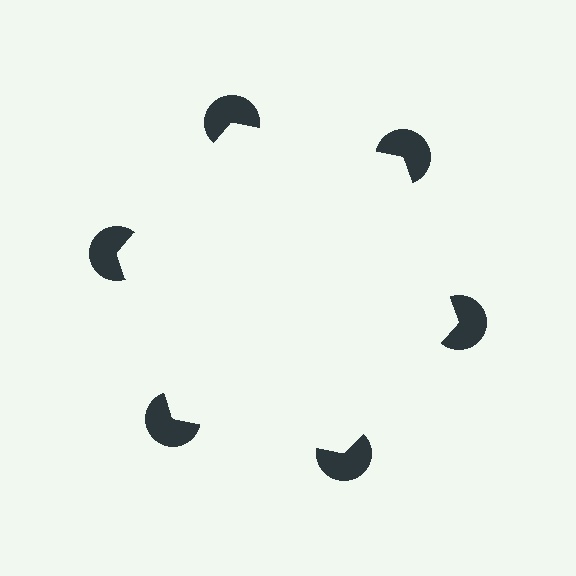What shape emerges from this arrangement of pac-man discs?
An illusory hexagon — its edges are inferred from the aligned wedge cuts in the pac-man discs, not physically drawn.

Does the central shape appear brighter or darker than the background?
It typically appears slightly brighter than the background, even though no actual brightness change is drawn.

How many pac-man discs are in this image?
There are 6 — one at each vertex of the illusory hexagon.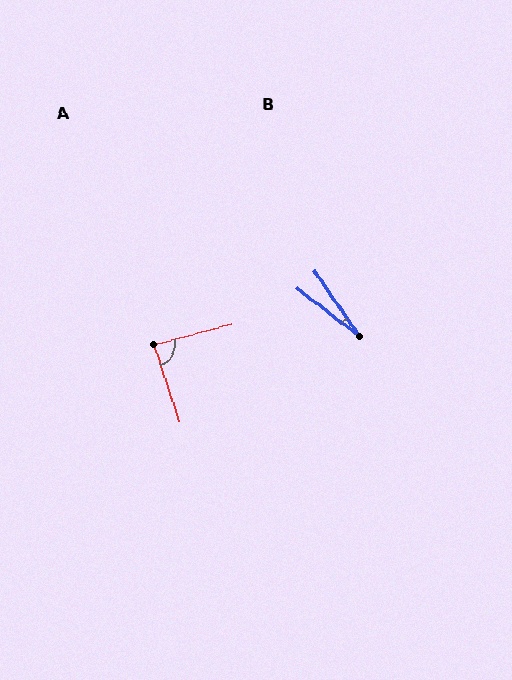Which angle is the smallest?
B, at approximately 18 degrees.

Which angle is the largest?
A, at approximately 86 degrees.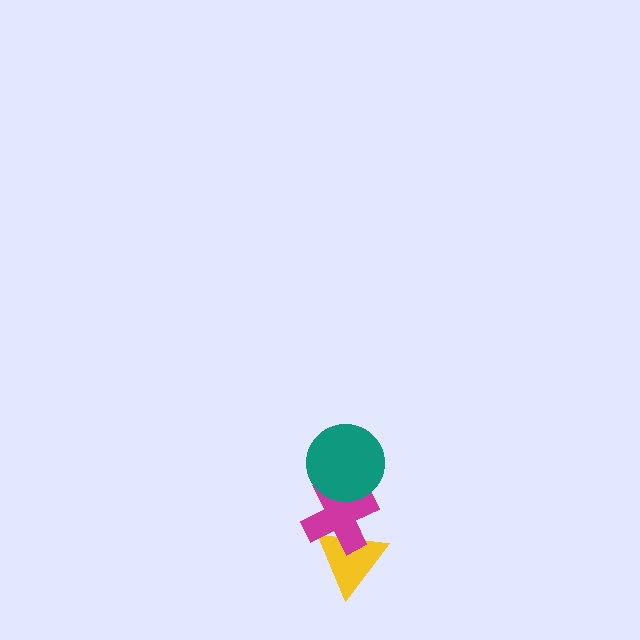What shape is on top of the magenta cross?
The teal circle is on top of the magenta cross.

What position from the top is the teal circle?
The teal circle is 1st from the top.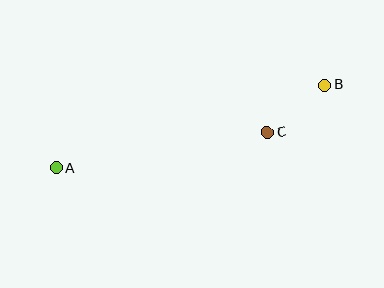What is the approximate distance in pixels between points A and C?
The distance between A and C is approximately 214 pixels.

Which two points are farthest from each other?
Points A and B are farthest from each other.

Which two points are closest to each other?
Points B and C are closest to each other.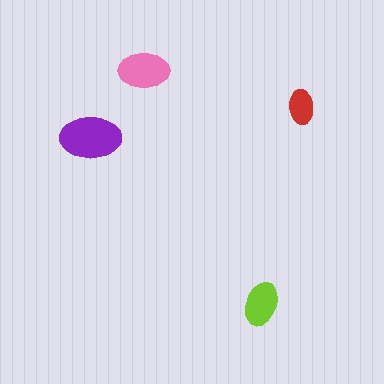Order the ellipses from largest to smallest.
the purple one, the pink one, the lime one, the red one.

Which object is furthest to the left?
The purple ellipse is leftmost.